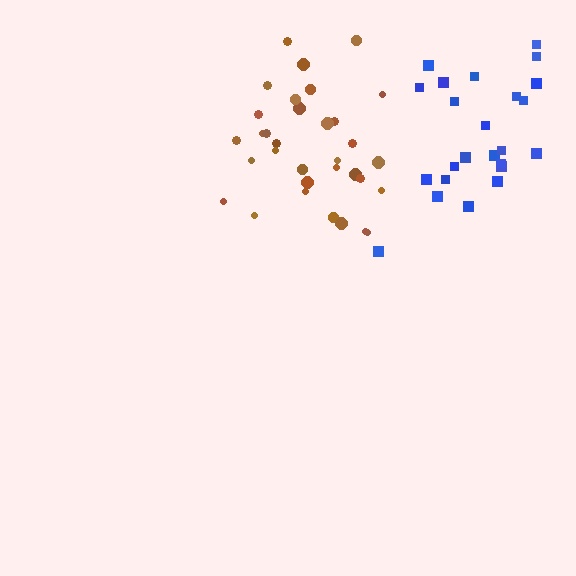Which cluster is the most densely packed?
Brown.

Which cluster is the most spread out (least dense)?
Blue.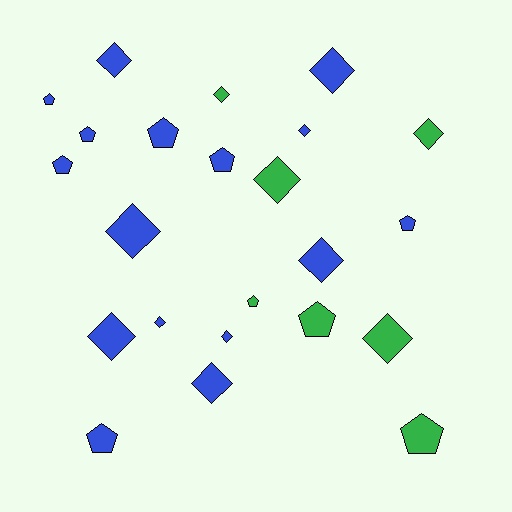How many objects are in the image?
There are 23 objects.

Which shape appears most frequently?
Diamond, with 13 objects.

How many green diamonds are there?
There are 4 green diamonds.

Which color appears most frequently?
Blue, with 16 objects.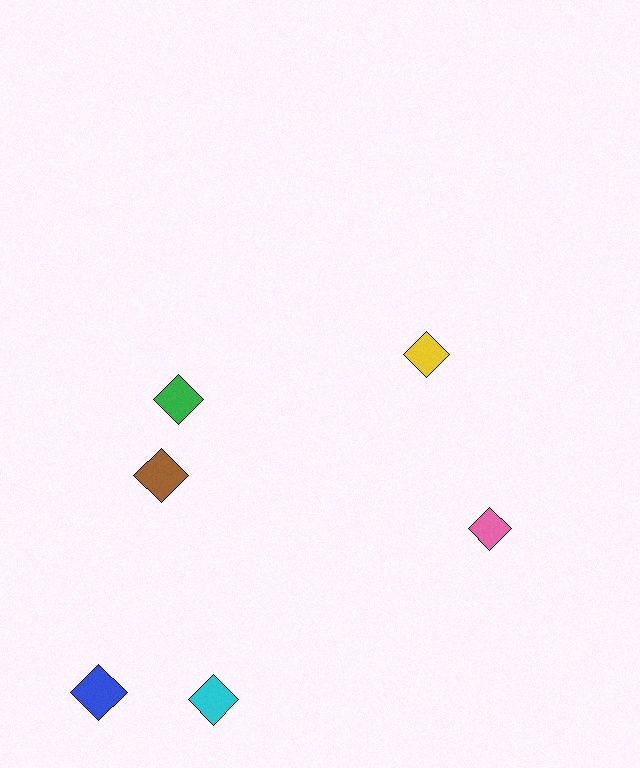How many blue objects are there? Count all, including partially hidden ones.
There is 1 blue object.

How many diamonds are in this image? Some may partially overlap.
There are 6 diamonds.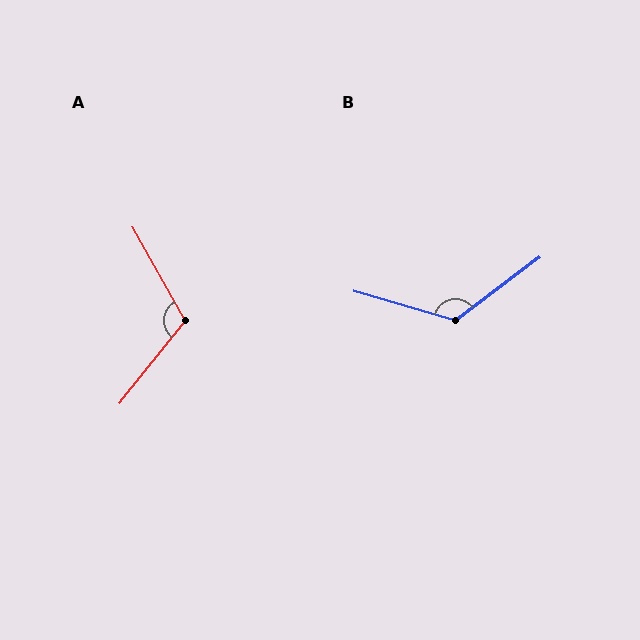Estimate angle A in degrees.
Approximately 112 degrees.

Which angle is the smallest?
A, at approximately 112 degrees.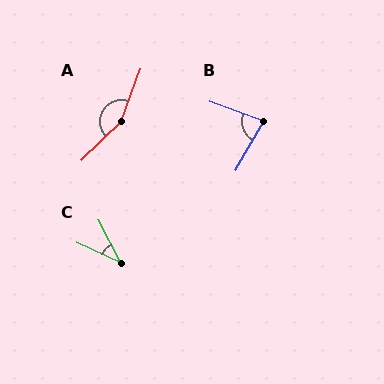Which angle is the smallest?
C, at approximately 38 degrees.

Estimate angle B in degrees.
Approximately 80 degrees.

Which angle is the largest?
A, at approximately 155 degrees.